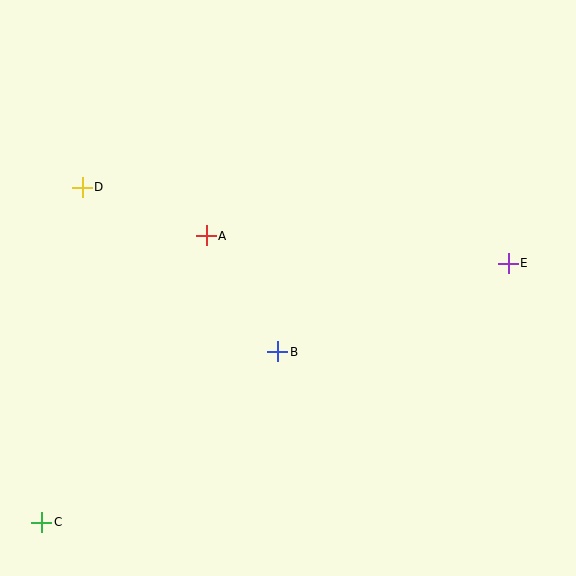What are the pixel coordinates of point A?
Point A is at (206, 236).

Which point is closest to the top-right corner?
Point E is closest to the top-right corner.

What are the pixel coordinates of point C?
Point C is at (42, 522).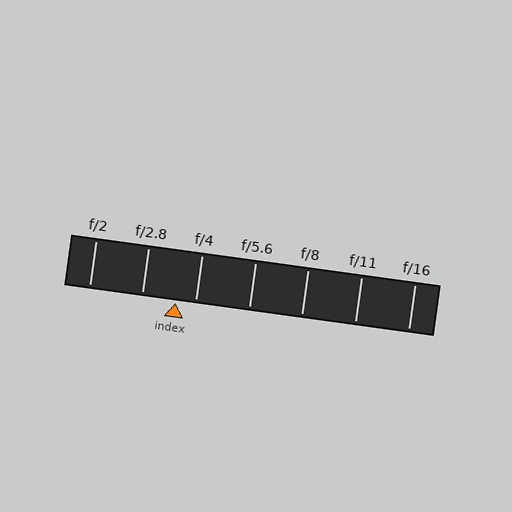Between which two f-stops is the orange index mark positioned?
The index mark is between f/2.8 and f/4.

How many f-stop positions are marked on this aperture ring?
There are 7 f-stop positions marked.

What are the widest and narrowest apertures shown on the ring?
The widest aperture shown is f/2 and the narrowest is f/16.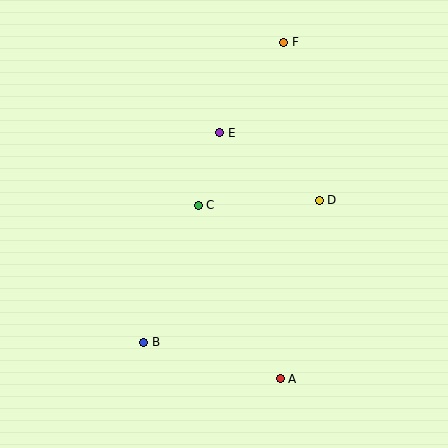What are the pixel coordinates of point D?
Point D is at (319, 200).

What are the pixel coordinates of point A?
Point A is at (280, 379).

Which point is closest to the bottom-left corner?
Point B is closest to the bottom-left corner.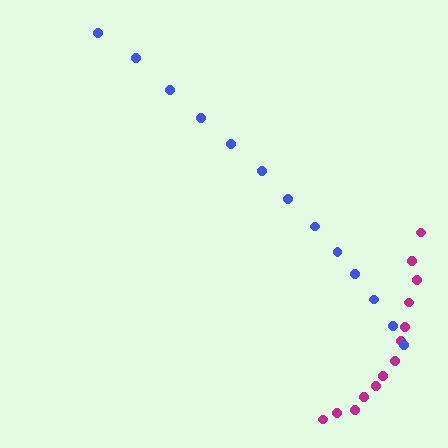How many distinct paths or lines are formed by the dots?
There are 2 distinct paths.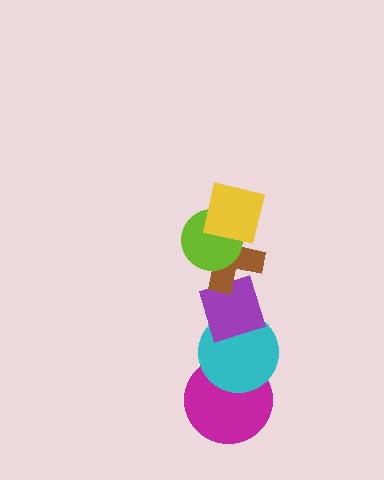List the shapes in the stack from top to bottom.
From top to bottom: the yellow square, the lime circle, the brown cross, the purple diamond, the cyan circle, the magenta circle.